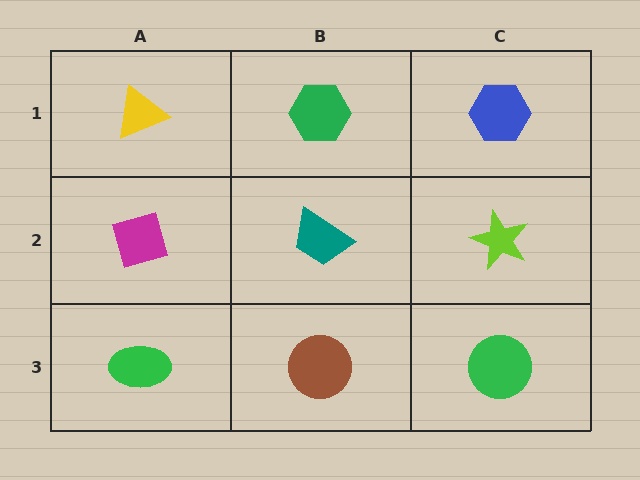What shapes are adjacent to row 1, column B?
A teal trapezoid (row 2, column B), a yellow triangle (row 1, column A), a blue hexagon (row 1, column C).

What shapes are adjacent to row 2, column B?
A green hexagon (row 1, column B), a brown circle (row 3, column B), a magenta square (row 2, column A), a lime star (row 2, column C).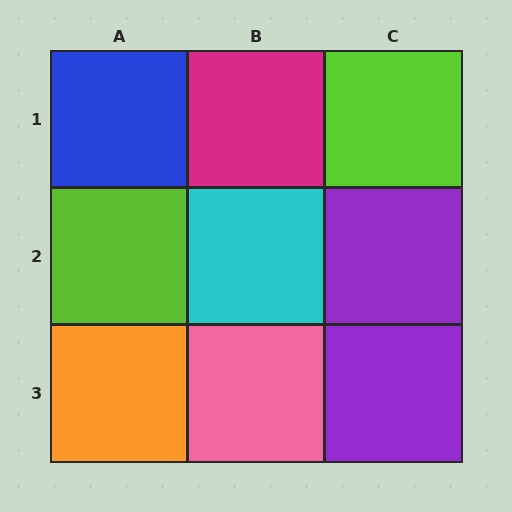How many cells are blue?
1 cell is blue.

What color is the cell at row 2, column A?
Lime.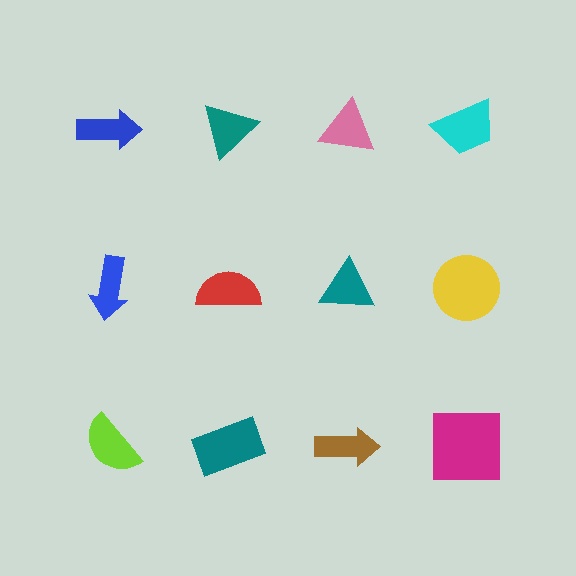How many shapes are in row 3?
4 shapes.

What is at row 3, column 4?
A magenta square.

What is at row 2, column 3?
A teal triangle.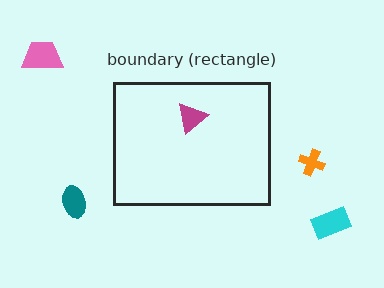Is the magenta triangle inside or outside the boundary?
Inside.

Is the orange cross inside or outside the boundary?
Outside.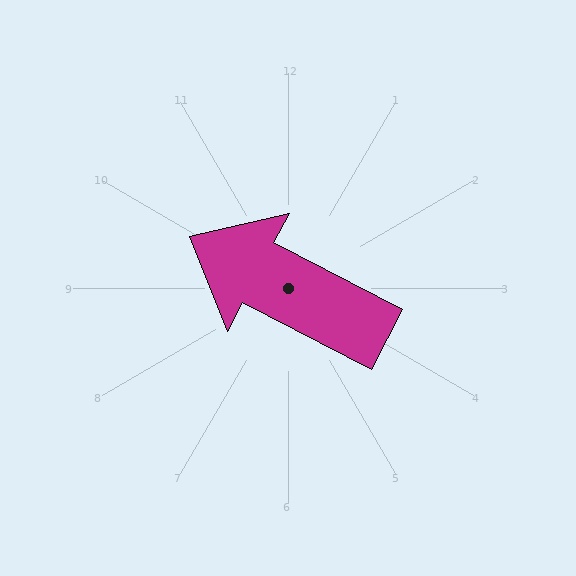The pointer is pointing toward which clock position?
Roughly 10 o'clock.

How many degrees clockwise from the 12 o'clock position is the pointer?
Approximately 298 degrees.